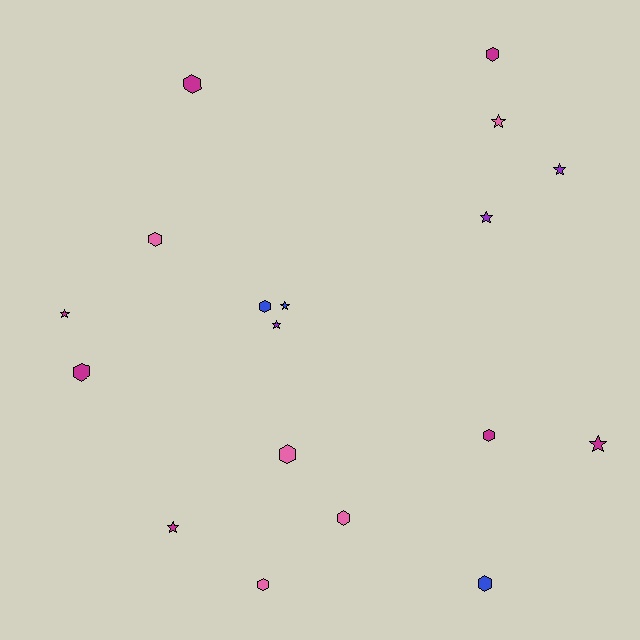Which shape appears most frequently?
Hexagon, with 10 objects.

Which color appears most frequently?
Magenta, with 7 objects.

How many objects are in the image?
There are 18 objects.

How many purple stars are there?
There are 3 purple stars.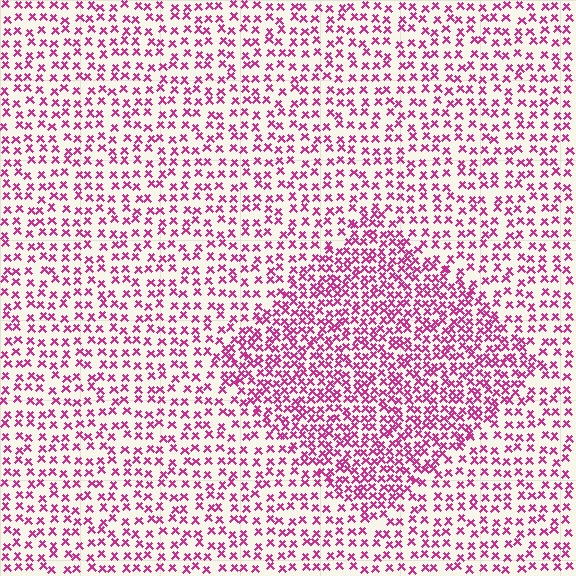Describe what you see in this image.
The image contains small magenta elements arranged at two different densities. A diamond-shaped region is visible where the elements are more densely packed than the surrounding area.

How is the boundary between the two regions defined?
The boundary is defined by a change in element density (approximately 1.8x ratio). All elements are the same color, size, and shape.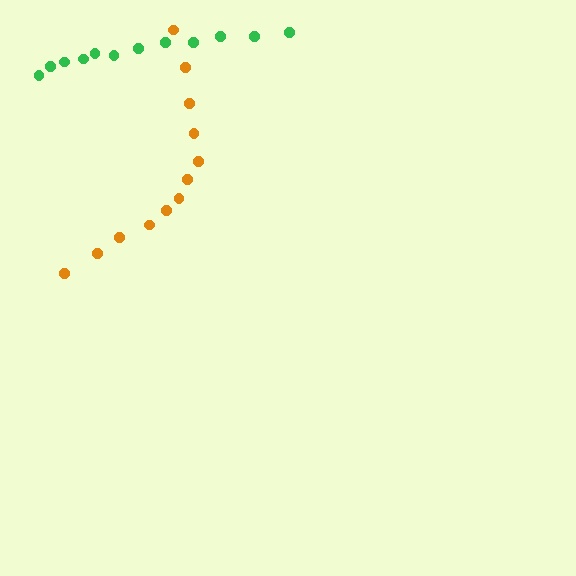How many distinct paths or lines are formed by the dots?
There are 2 distinct paths.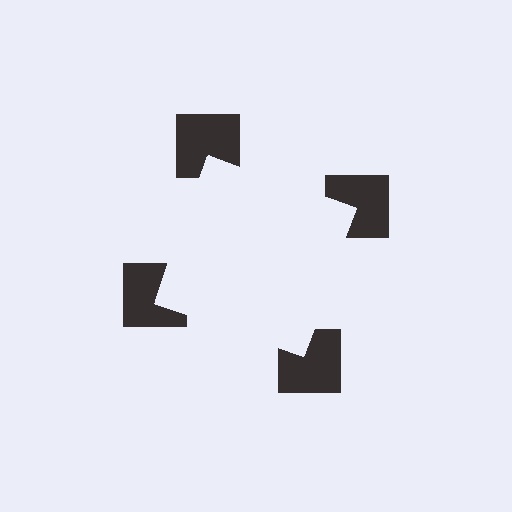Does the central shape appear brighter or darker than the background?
It typically appears slightly brighter than the background, even though no actual brightness change is drawn.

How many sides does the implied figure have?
4 sides.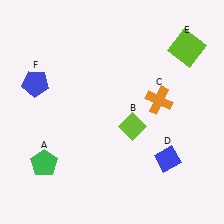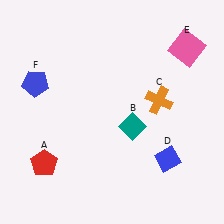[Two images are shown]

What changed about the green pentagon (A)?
In Image 1, A is green. In Image 2, it changed to red.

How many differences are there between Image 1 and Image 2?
There are 3 differences between the two images.